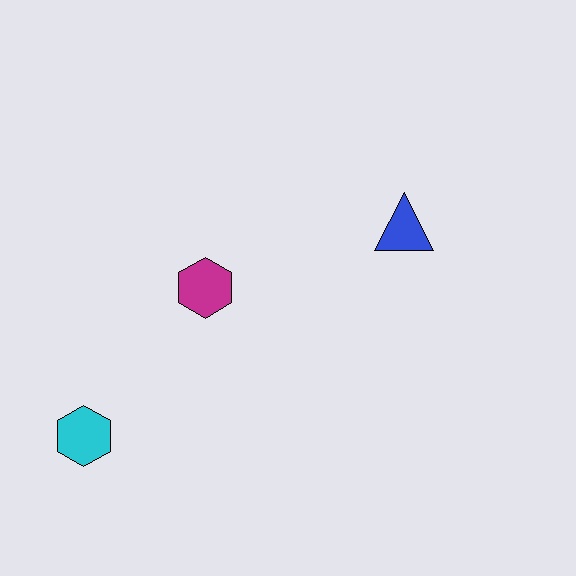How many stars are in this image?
There are no stars.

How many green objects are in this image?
There are no green objects.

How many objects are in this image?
There are 3 objects.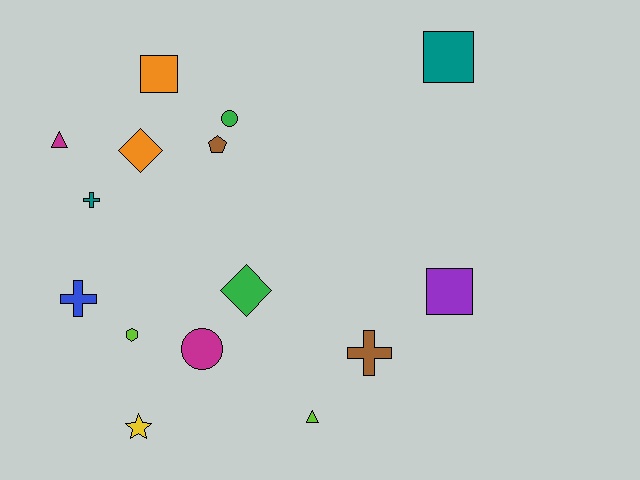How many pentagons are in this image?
There is 1 pentagon.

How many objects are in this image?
There are 15 objects.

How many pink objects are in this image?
There are no pink objects.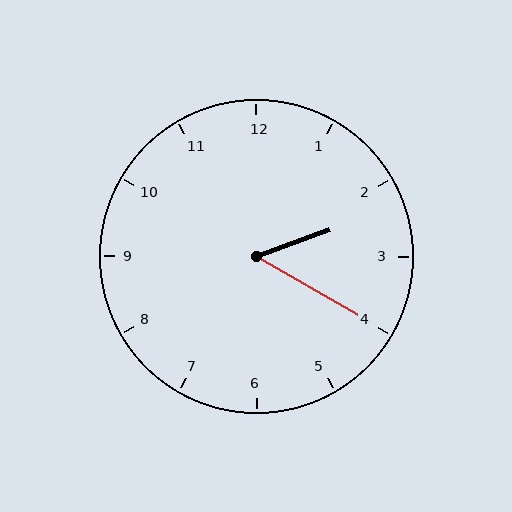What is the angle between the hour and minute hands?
Approximately 50 degrees.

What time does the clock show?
2:20.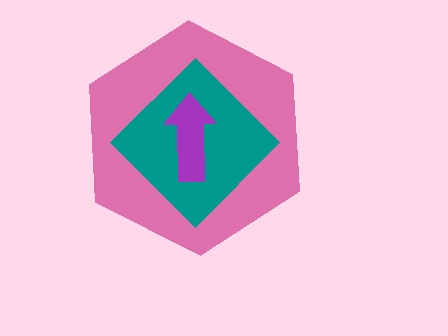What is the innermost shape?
The purple arrow.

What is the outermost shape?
The pink hexagon.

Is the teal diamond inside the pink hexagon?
Yes.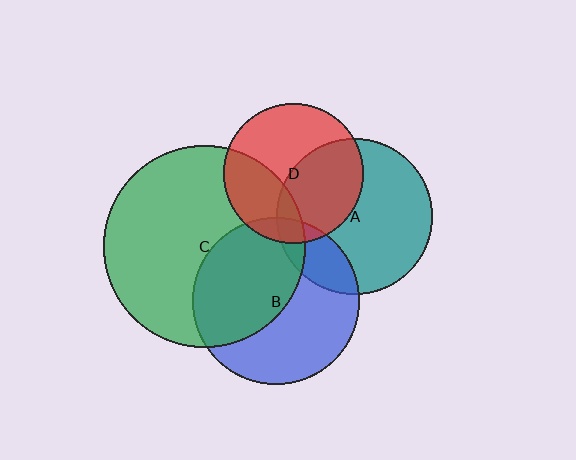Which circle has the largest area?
Circle C (green).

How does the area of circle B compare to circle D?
Approximately 1.4 times.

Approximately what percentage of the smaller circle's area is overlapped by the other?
Approximately 30%.